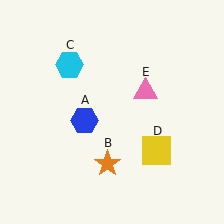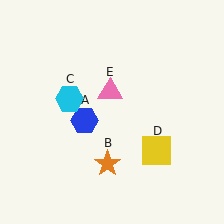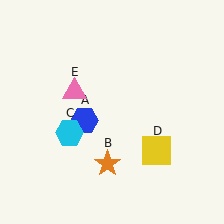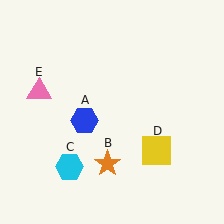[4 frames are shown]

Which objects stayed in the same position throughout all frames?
Blue hexagon (object A) and orange star (object B) and yellow square (object D) remained stationary.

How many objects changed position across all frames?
2 objects changed position: cyan hexagon (object C), pink triangle (object E).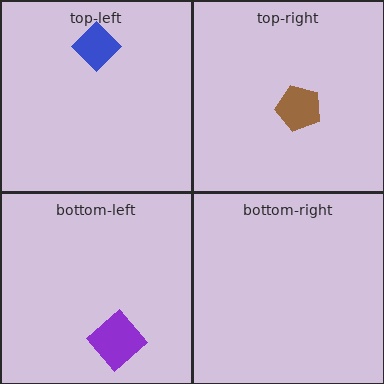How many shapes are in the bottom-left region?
1.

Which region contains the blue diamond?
The top-left region.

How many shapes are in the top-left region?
1.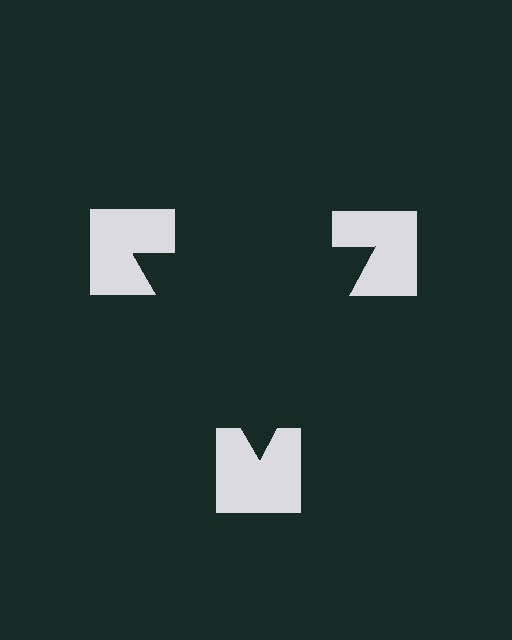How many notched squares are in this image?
There are 3 — one at each vertex of the illusory triangle.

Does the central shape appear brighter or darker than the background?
It typically appears slightly darker than the background, even though no actual brightness change is drawn.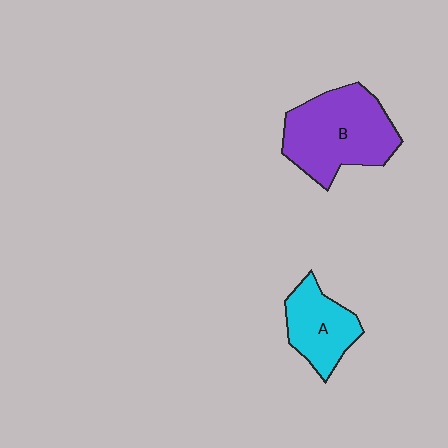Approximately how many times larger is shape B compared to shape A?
Approximately 1.7 times.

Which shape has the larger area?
Shape B (purple).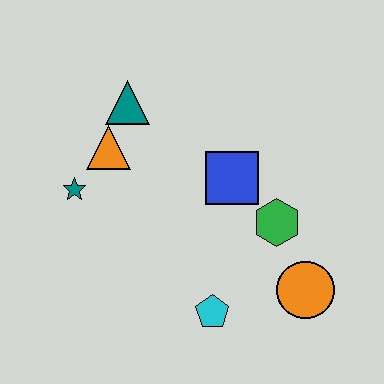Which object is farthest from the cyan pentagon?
The teal triangle is farthest from the cyan pentagon.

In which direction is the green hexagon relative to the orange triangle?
The green hexagon is to the right of the orange triangle.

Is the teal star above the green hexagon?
Yes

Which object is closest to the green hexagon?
The blue square is closest to the green hexagon.